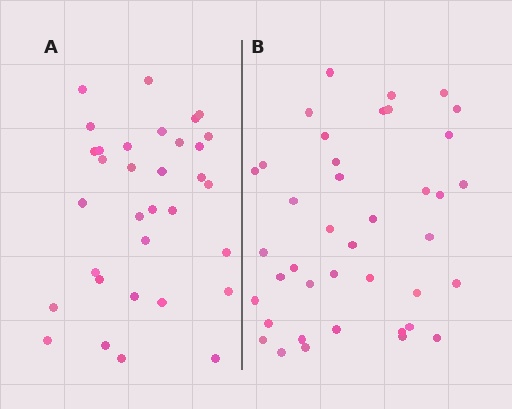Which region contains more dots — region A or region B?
Region B (the right region) has more dots.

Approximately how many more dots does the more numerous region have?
Region B has roughly 8 or so more dots than region A.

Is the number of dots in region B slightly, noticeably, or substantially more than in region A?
Region B has only slightly more — the two regions are fairly close. The ratio is roughly 1.2 to 1.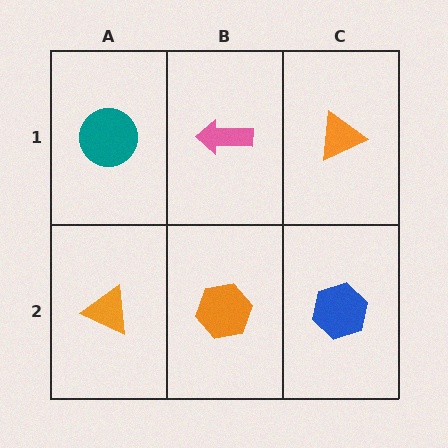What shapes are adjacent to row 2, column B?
A pink arrow (row 1, column B), an orange triangle (row 2, column A), a blue hexagon (row 2, column C).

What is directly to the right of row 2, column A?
An orange hexagon.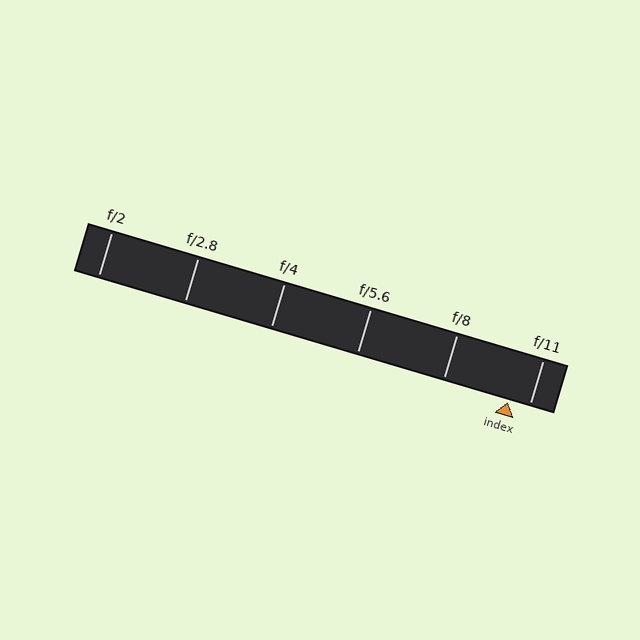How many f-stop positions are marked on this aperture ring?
There are 6 f-stop positions marked.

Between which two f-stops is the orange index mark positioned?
The index mark is between f/8 and f/11.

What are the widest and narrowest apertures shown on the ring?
The widest aperture shown is f/2 and the narrowest is f/11.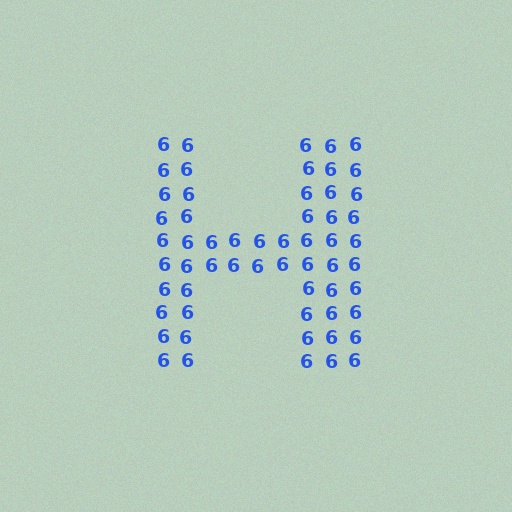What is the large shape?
The large shape is the letter H.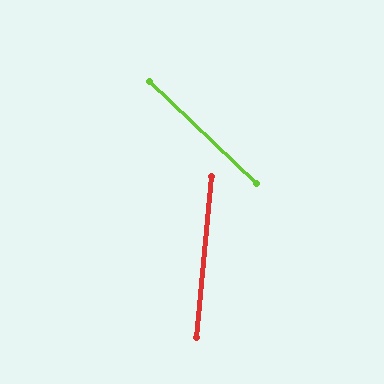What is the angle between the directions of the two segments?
Approximately 52 degrees.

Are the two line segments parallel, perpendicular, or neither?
Neither parallel nor perpendicular — they differ by about 52°.